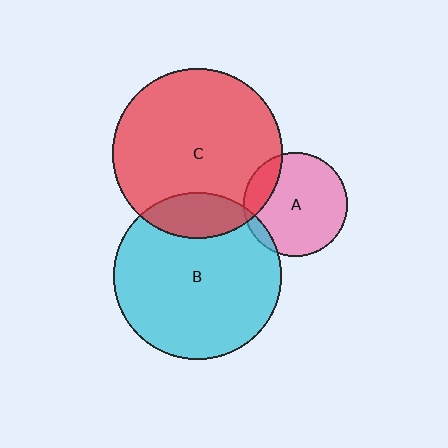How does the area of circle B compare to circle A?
Approximately 2.6 times.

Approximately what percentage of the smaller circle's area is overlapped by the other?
Approximately 15%.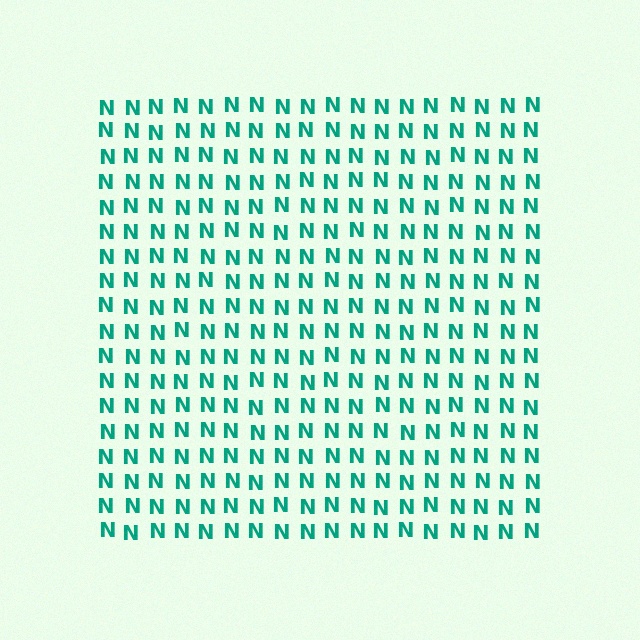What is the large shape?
The large shape is a square.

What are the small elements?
The small elements are letter N's.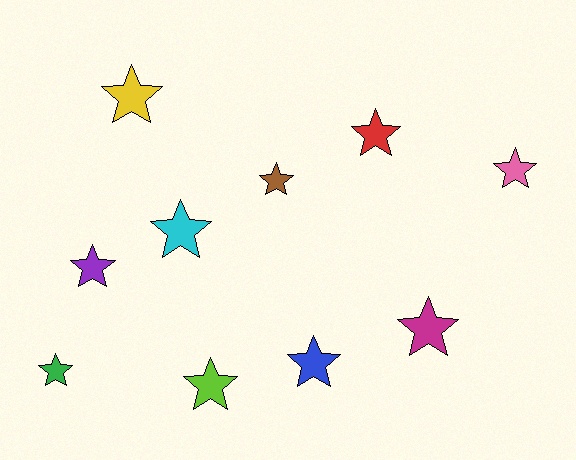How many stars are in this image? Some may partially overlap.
There are 10 stars.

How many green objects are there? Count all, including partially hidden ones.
There is 1 green object.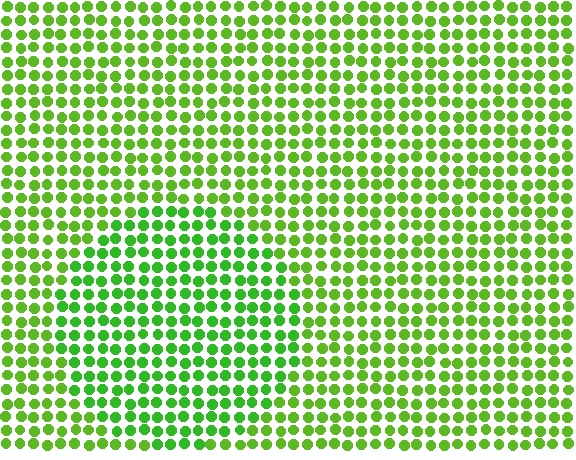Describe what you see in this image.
The image is filled with small lime elements in a uniform arrangement. A circle-shaped region is visible where the elements are tinted to a slightly different hue, forming a subtle color boundary.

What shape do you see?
I see a circle.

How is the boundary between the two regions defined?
The boundary is defined purely by a slight shift in hue (about 18 degrees). Spacing, size, and orientation are identical on both sides.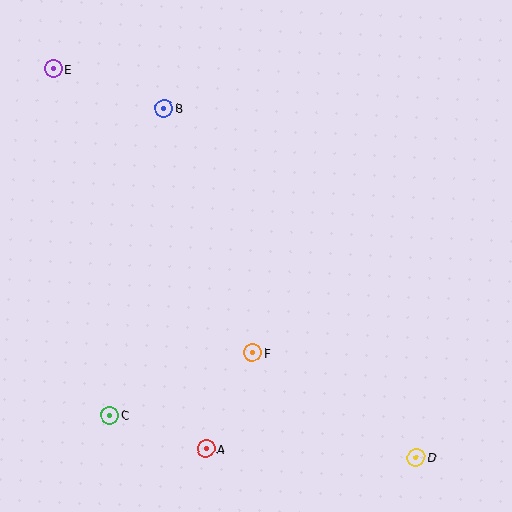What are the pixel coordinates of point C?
Point C is at (110, 415).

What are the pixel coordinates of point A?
Point A is at (206, 449).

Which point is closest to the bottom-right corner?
Point D is closest to the bottom-right corner.